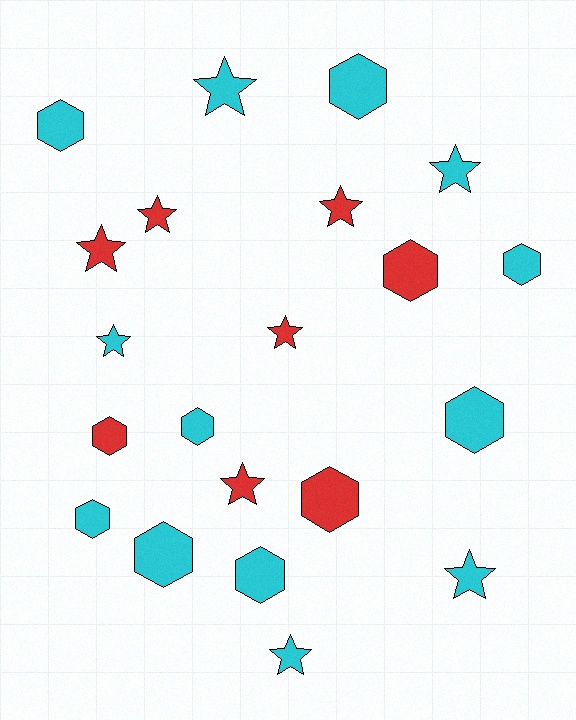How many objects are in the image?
There are 21 objects.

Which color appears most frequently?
Cyan, with 13 objects.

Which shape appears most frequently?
Hexagon, with 11 objects.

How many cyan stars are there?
There are 5 cyan stars.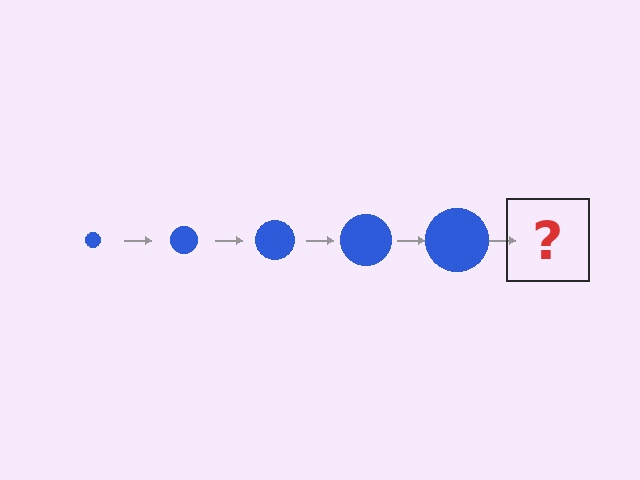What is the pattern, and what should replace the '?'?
The pattern is that the circle gets progressively larger each step. The '?' should be a blue circle, larger than the previous one.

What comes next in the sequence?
The next element should be a blue circle, larger than the previous one.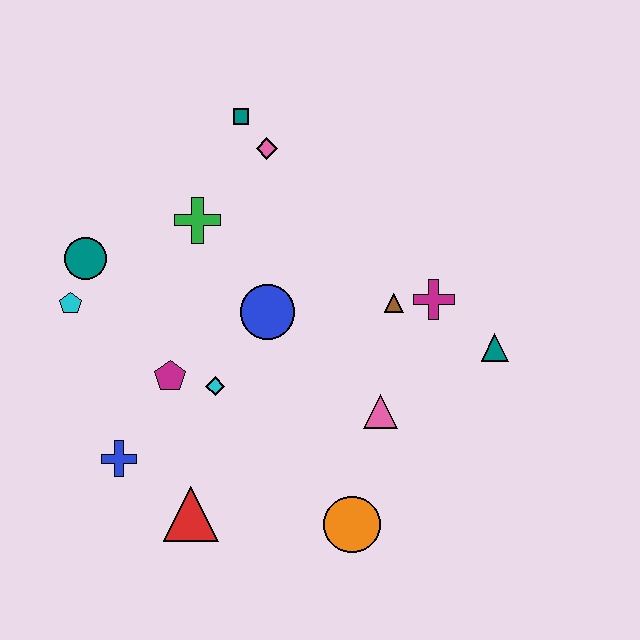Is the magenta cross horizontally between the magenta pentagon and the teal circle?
No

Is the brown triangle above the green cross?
No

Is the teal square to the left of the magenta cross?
Yes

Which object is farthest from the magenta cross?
The cyan pentagon is farthest from the magenta cross.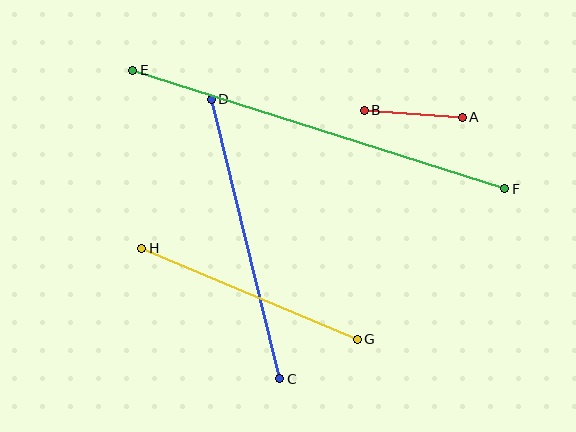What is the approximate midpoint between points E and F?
The midpoint is at approximately (319, 129) pixels.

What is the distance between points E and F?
The distance is approximately 390 pixels.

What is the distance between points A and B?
The distance is approximately 98 pixels.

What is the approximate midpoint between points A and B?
The midpoint is at approximately (413, 114) pixels.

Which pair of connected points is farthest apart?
Points E and F are farthest apart.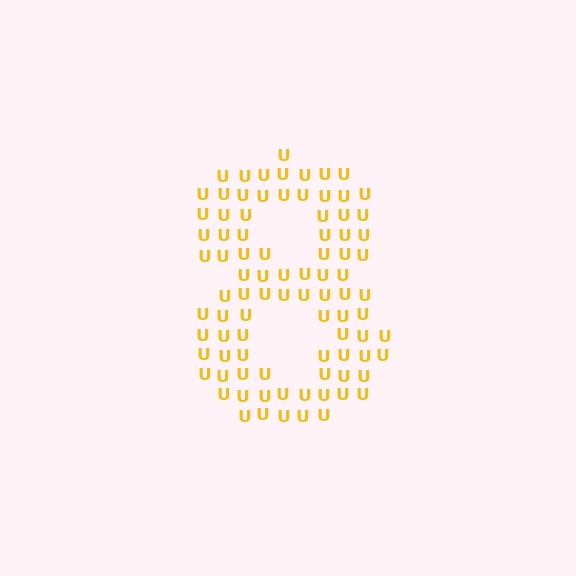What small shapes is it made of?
It is made of small letter U's.